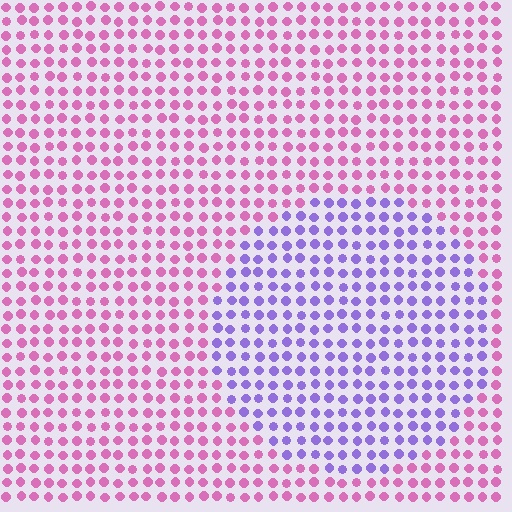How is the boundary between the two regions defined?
The boundary is defined purely by a slight shift in hue (about 59 degrees). Spacing, size, and orientation are identical on both sides.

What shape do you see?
I see a circle.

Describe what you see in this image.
The image is filled with small pink elements in a uniform arrangement. A circle-shaped region is visible where the elements are tinted to a slightly different hue, forming a subtle color boundary.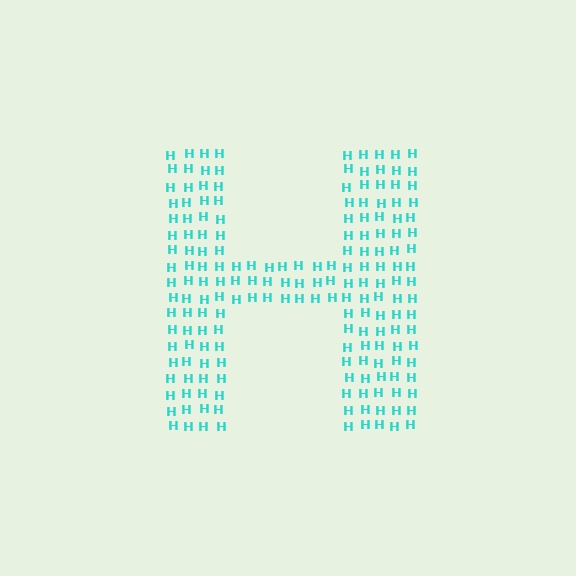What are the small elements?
The small elements are letter H's.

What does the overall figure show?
The overall figure shows the letter H.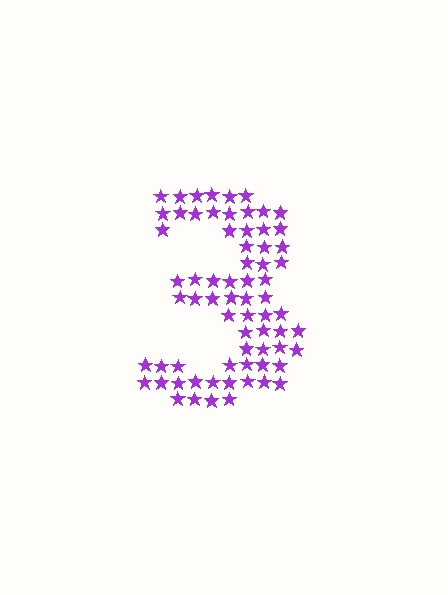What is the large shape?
The large shape is the digit 3.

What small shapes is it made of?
It is made of small stars.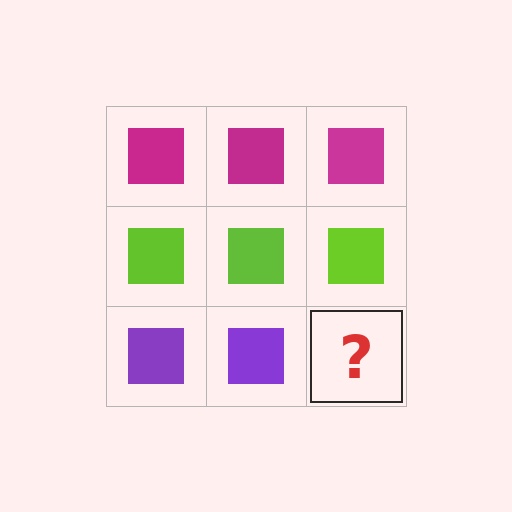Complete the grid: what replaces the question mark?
The question mark should be replaced with a purple square.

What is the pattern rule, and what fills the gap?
The rule is that each row has a consistent color. The gap should be filled with a purple square.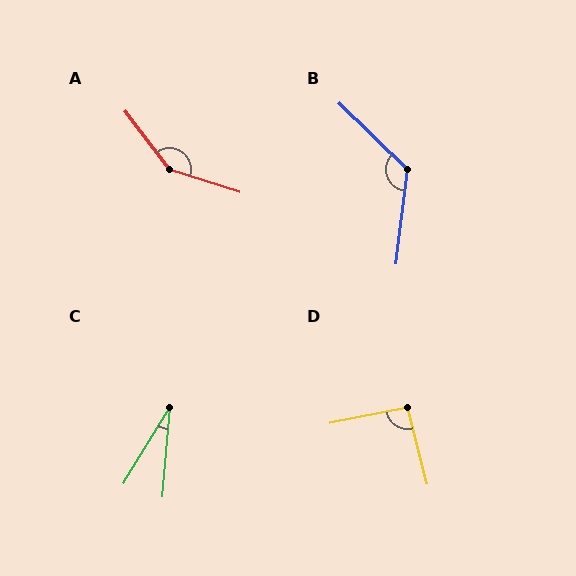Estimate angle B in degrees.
Approximately 127 degrees.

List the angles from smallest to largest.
C (27°), D (93°), B (127°), A (145°).